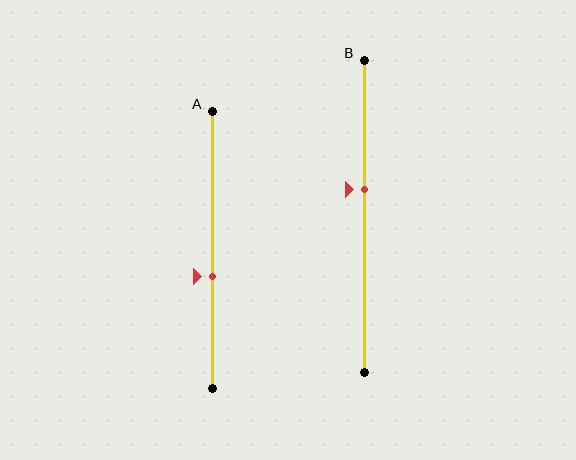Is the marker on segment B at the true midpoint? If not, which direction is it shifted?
No, the marker on segment B is shifted upward by about 9% of the segment length.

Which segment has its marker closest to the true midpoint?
Segment B has its marker closest to the true midpoint.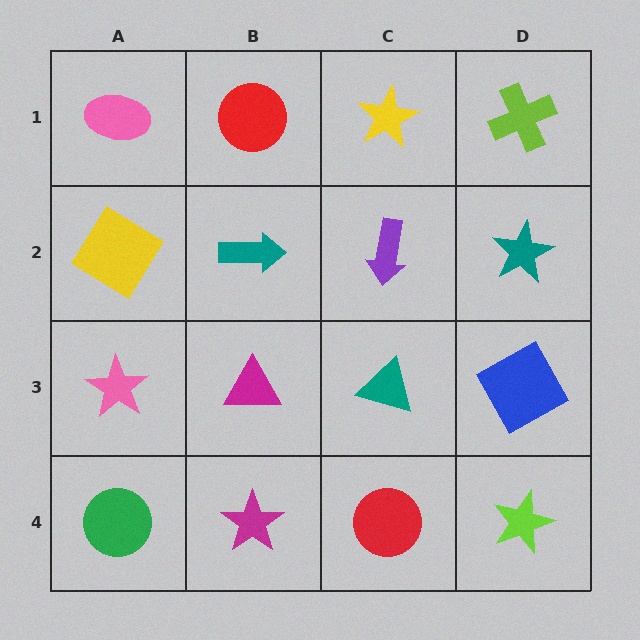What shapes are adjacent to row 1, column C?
A purple arrow (row 2, column C), a red circle (row 1, column B), a lime cross (row 1, column D).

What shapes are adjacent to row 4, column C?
A teal triangle (row 3, column C), a magenta star (row 4, column B), a lime star (row 4, column D).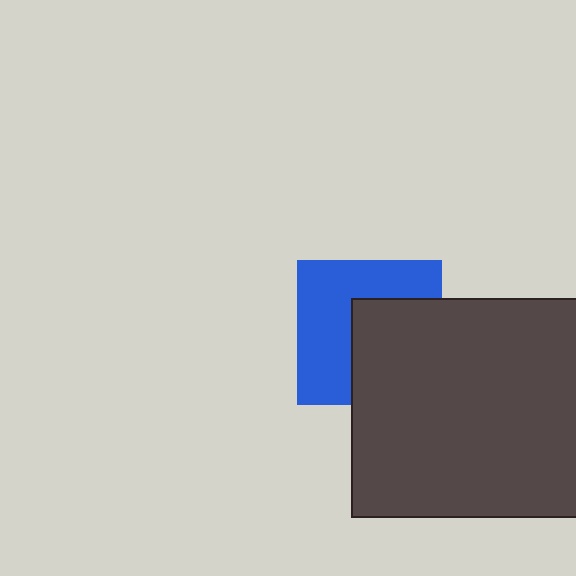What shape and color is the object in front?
The object in front is a dark gray rectangle.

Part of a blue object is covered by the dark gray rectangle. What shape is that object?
It is a square.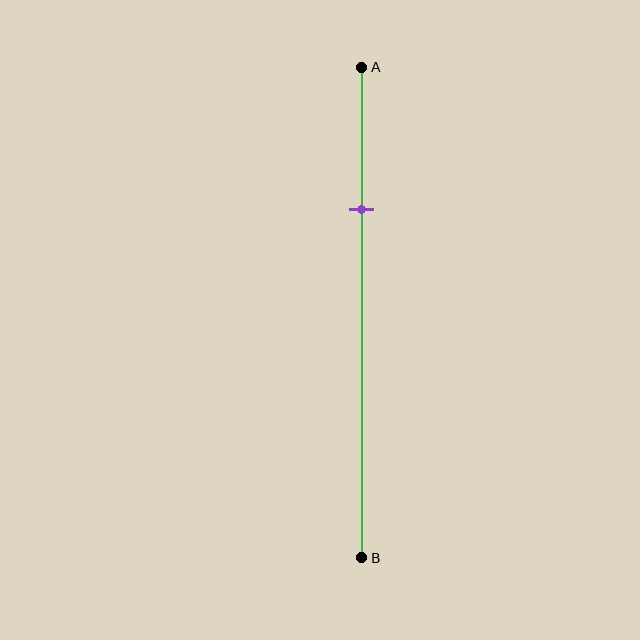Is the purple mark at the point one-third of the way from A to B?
No, the mark is at about 30% from A, not at the 33% one-third point.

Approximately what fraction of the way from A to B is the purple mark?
The purple mark is approximately 30% of the way from A to B.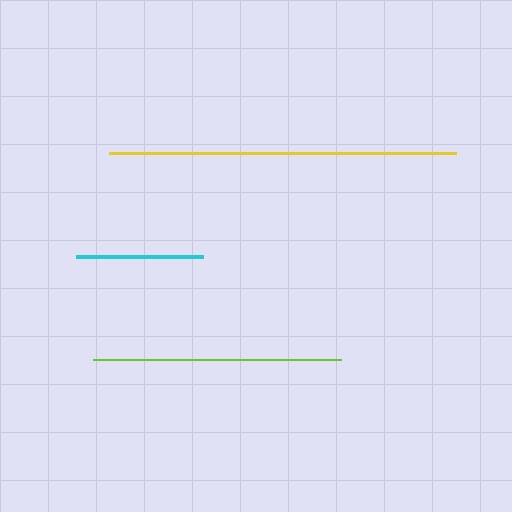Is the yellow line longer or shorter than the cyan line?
The yellow line is longer than the cyan line.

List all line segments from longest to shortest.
From longest to shortest: yellow, lime, cyan.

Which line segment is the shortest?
The cyan line is the shortest at approximately 127 pixels.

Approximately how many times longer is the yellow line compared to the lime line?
The yellow line is approximately 1.4 times the length of the lime line.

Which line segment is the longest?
The yellow line is the longest at approximately 347 pixels.